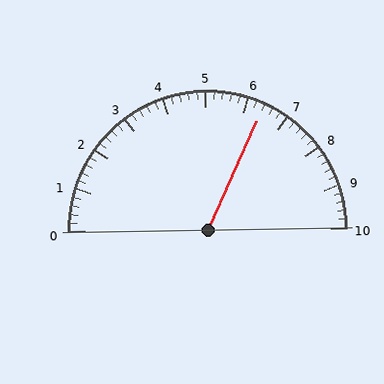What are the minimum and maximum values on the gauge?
The gauge ranges from 0 to 10.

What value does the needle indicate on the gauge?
The needle indicates approximately 6.4.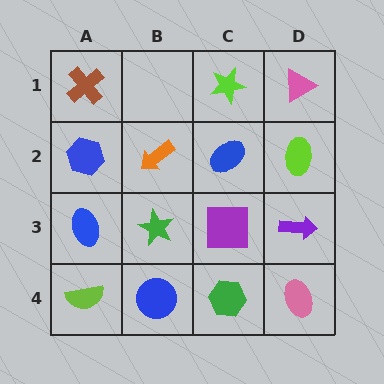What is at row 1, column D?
A pink triangle.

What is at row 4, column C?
A green hexagon.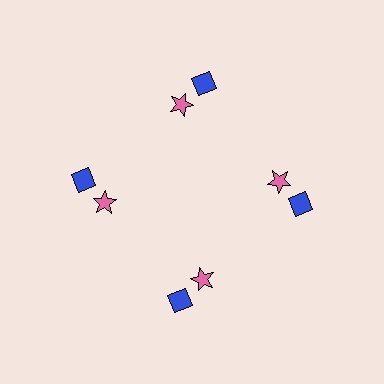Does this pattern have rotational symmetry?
Yes, this pattern has 4-fold rotational symmetry. It looks the same after rotating 90 degrees around the center.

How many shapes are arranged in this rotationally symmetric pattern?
There are 8 shapes, arranged in 4 groups of 2.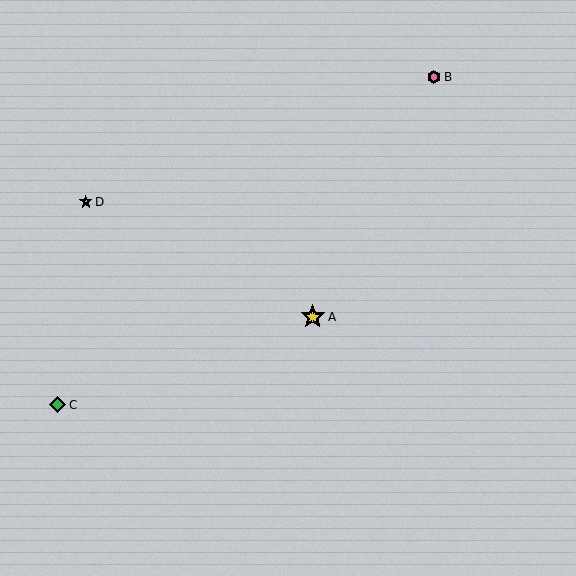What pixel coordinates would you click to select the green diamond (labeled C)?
Click at (58, 405) to select the green diamond C.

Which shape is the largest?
The yellow star (labeled A) is the largest.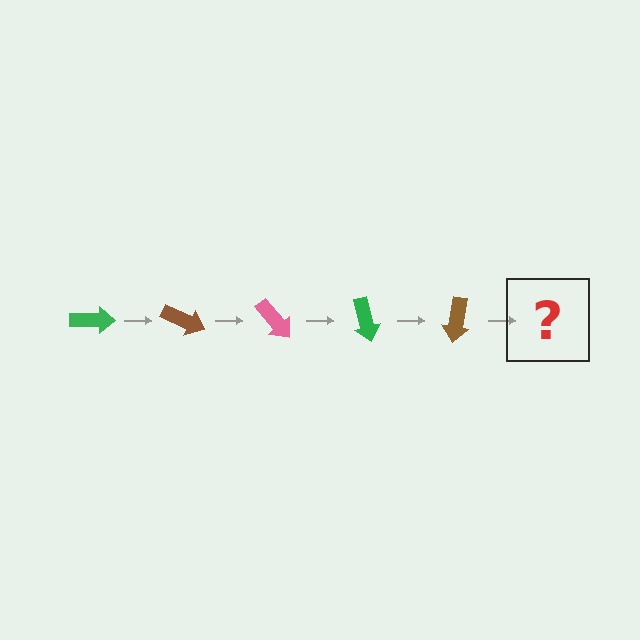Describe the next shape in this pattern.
It should be a pink arrow, rotated 125 degrees from the start.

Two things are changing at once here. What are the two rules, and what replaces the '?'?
The two rules are that it rotates 25 degrees each step and the color cycles through green, brown, and pink. The '?' should be a pink arrow, rotated 125 degrees from the start.